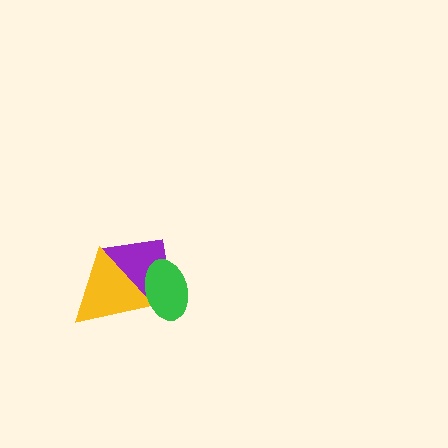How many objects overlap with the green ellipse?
2 objects overlap with the green ellipse.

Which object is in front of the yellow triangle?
The green ellipse is in front of the yellow triangle.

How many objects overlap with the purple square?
2 objects overlap with the purple square.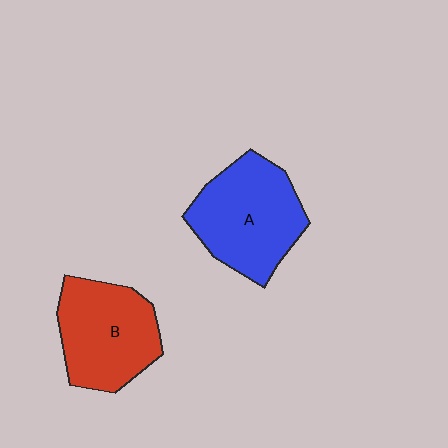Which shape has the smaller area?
Shape B (red).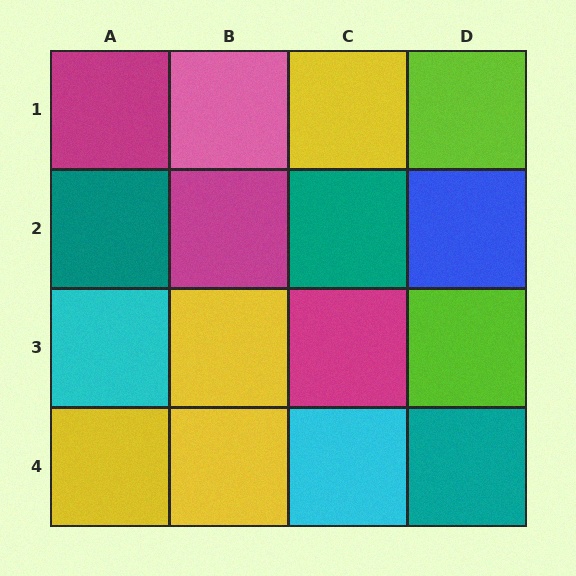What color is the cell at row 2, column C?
Teal.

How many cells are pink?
1 cell is pink.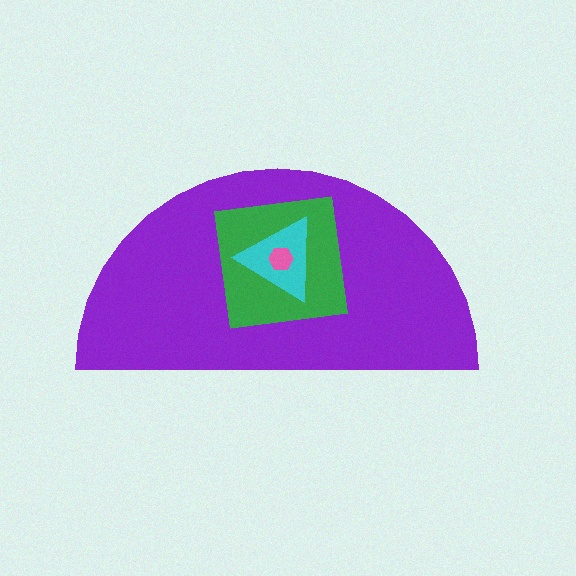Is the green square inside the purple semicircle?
Yes.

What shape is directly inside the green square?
The cyan triangle.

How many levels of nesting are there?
4.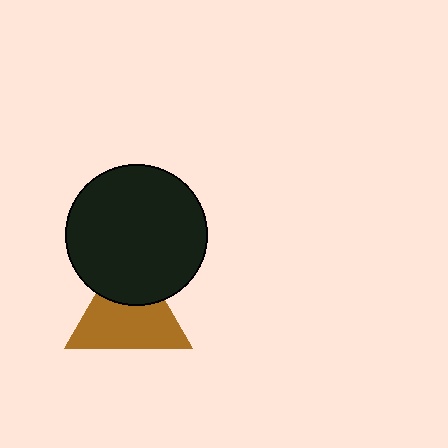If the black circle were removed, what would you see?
You would see the complete brown triangle.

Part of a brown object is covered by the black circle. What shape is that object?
It is a triangle.